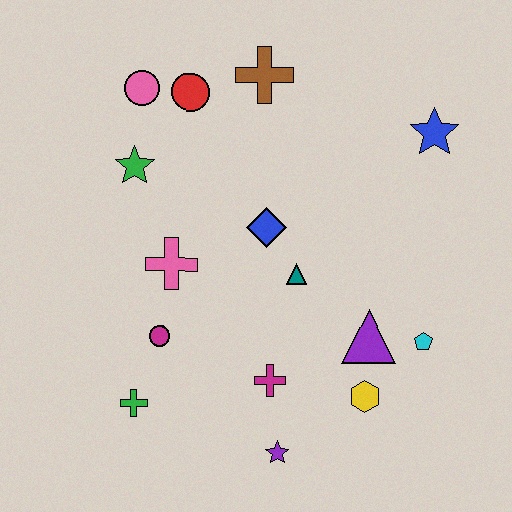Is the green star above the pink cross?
Yes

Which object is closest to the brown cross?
The red circle is closest to the brown cross.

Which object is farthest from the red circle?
The purple star is farthest from the red circle.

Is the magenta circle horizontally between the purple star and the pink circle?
Yes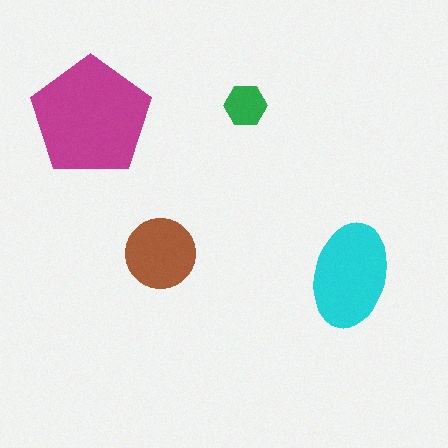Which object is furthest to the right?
The cyan ellipse is rightmost.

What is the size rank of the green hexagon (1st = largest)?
4th.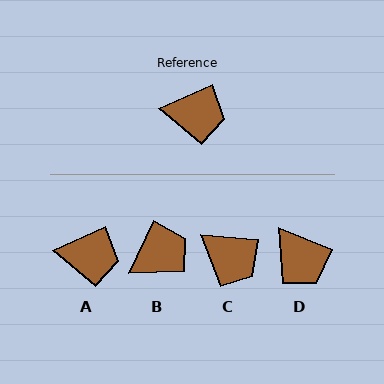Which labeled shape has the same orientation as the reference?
A.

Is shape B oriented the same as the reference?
No, it is off by about 42 degrees.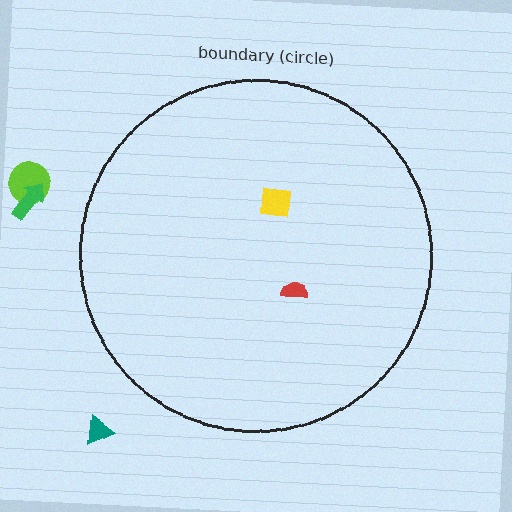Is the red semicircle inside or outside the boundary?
Inside.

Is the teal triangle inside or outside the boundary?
Outside.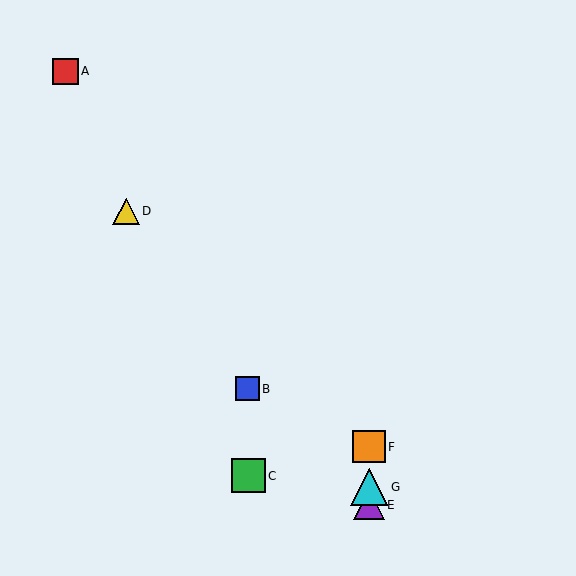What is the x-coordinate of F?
Object F is at x≈369.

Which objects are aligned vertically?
Objects E, F, G are aligned vertically.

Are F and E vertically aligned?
Yes, both are at x≈369.